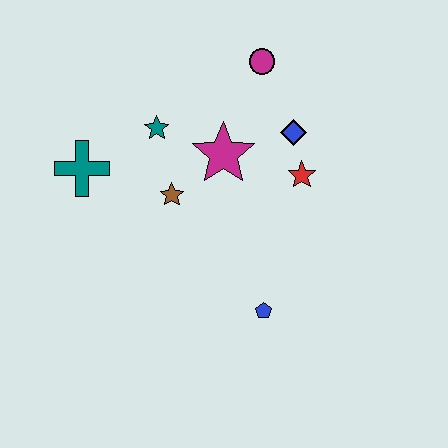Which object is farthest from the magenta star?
The blue pentagon is farthest from the magenta star.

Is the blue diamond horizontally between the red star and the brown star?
Yes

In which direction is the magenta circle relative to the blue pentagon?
The magenta circle is above the blue pentagon.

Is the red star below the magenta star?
Yes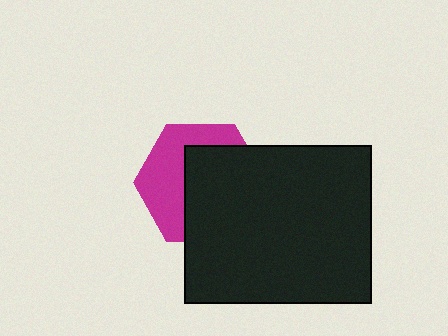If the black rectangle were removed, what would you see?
You would see the complete magenta hexagon.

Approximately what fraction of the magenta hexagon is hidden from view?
Roughly 56% of the magenta hexagon is hidden behind the black rectangle.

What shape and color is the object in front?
The object in front is a black rectangle.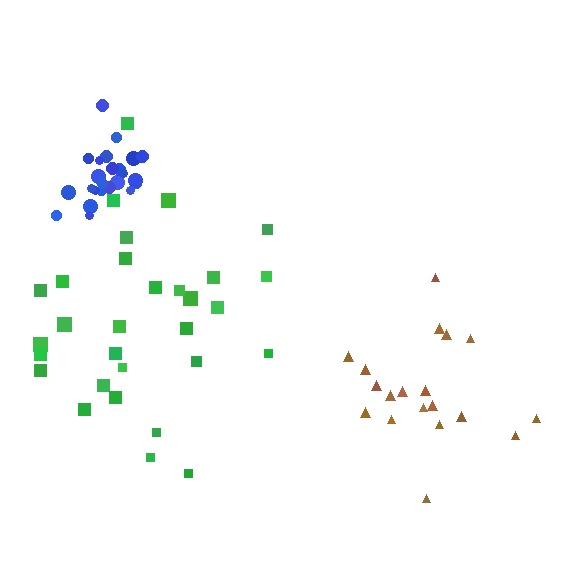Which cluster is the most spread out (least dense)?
Green.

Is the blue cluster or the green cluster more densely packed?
Blue.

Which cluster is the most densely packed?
Blue.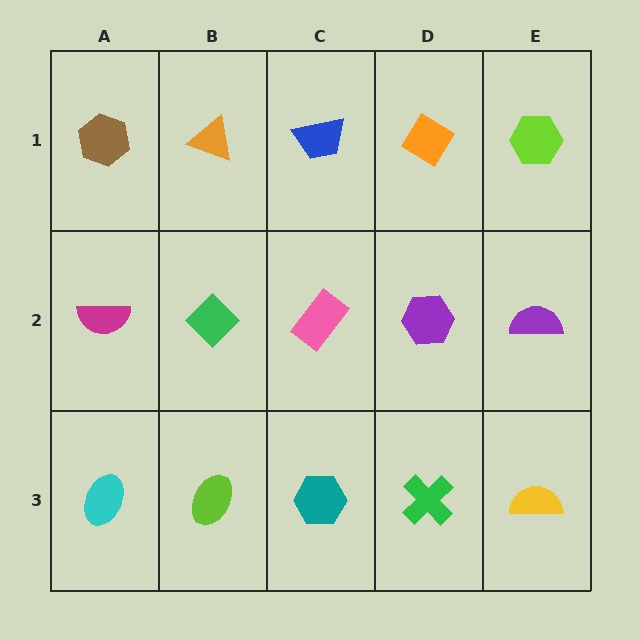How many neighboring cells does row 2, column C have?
4.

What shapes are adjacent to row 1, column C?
A pink rectangle (row 2, column C), an orange triangle (row 1, column B), an orange diamond (row 1, column D).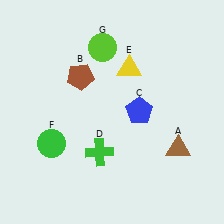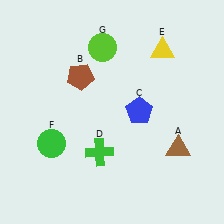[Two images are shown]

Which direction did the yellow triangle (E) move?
The yellow triangle (E) moved right.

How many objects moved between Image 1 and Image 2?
1 object moved between the two images.